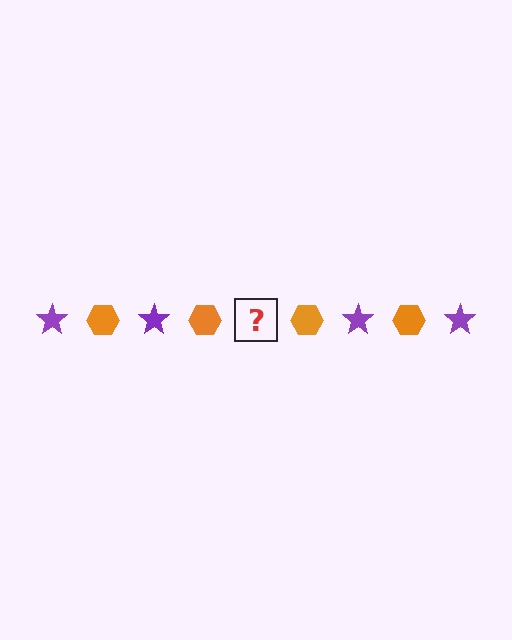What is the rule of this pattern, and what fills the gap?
The rule is that the pattern alternates between purple star and orange hexagon. The gap should be filled with a purple star.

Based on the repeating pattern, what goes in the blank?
The blank should be a purple star.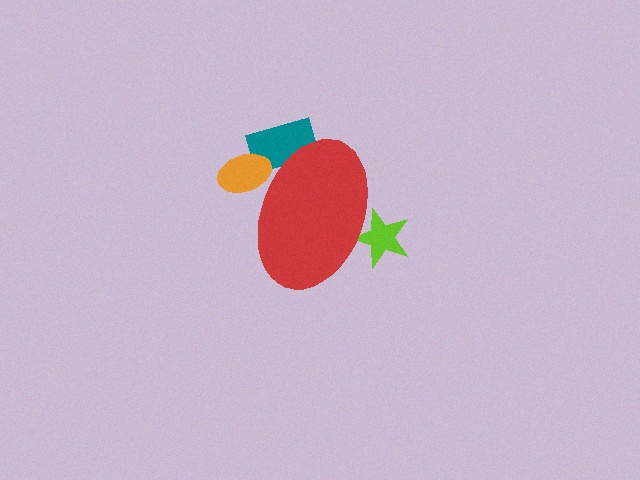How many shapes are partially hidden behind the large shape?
3 shapes are partially hidden.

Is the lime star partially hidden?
Yes, the lime star is partially hidden behind the red ellipse.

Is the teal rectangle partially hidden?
Yes, the teal rectangle is partially hidden behind the red ellipse.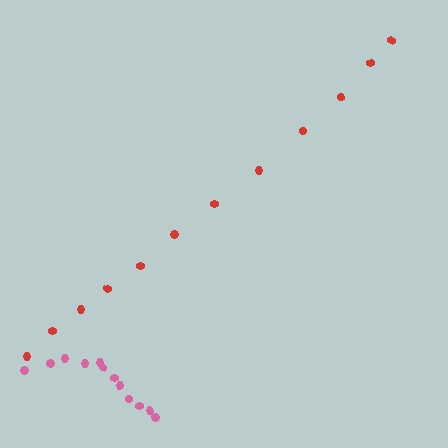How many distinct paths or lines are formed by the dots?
There are 2 distinct paths.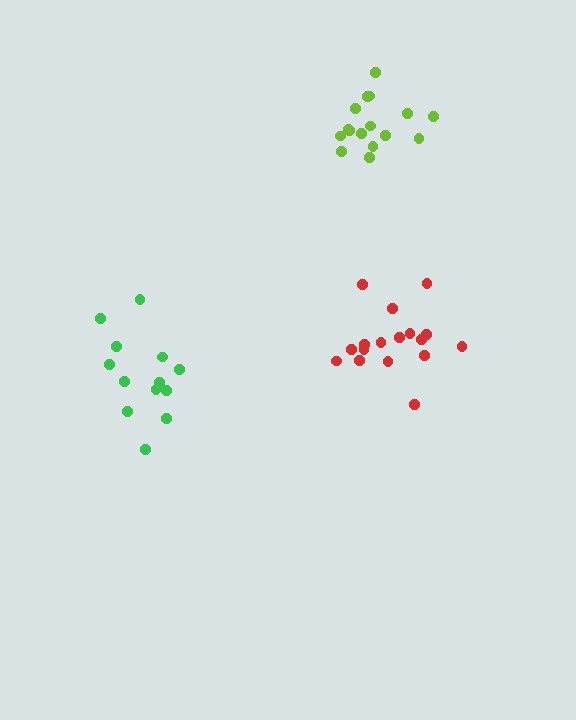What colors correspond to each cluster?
The clusters are colored: red, lime, green.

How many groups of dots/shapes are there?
There are 3 groups.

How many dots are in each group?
Group 1: 17 dots, Group 2: 16 dots, Group 3: 13 dots (46 total).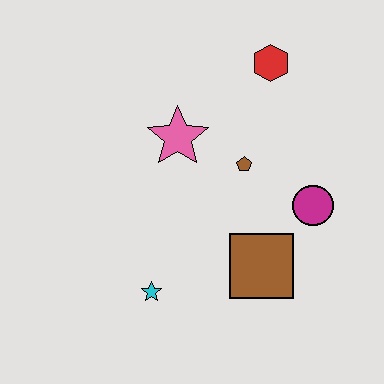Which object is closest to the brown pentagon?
The pink star is closest to the brown pentagon.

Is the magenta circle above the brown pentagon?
No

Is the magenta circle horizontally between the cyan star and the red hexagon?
No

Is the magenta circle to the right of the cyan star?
Yes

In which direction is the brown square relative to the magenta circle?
The brown square is below the magenta circle.